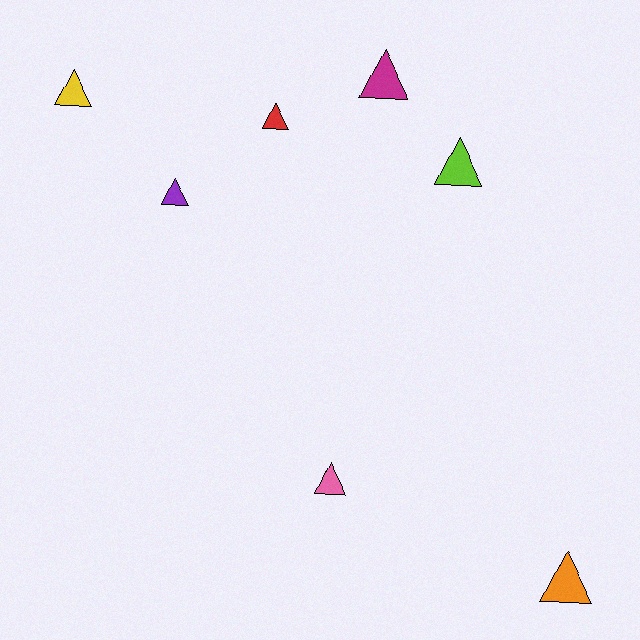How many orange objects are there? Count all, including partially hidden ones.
There is 1 orange object.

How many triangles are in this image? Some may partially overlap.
There are 7 triangles.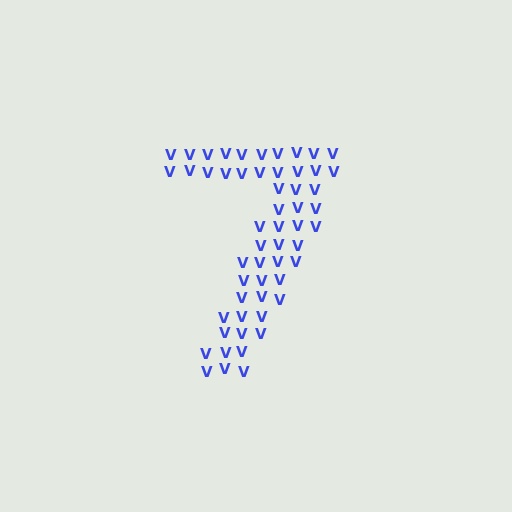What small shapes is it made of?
It is made of small letter V's.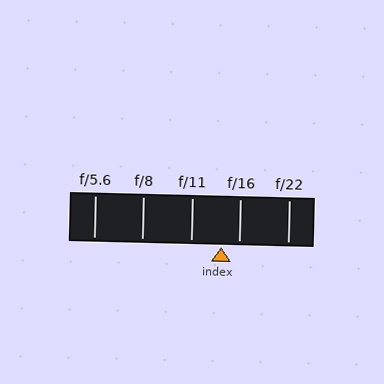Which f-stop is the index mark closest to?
The index mark is closest to f/16.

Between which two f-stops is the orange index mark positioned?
The index mark is between f/11 and f/16.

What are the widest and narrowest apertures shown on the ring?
The widest aperture shown is f/5.6 and the narrowest is f/22.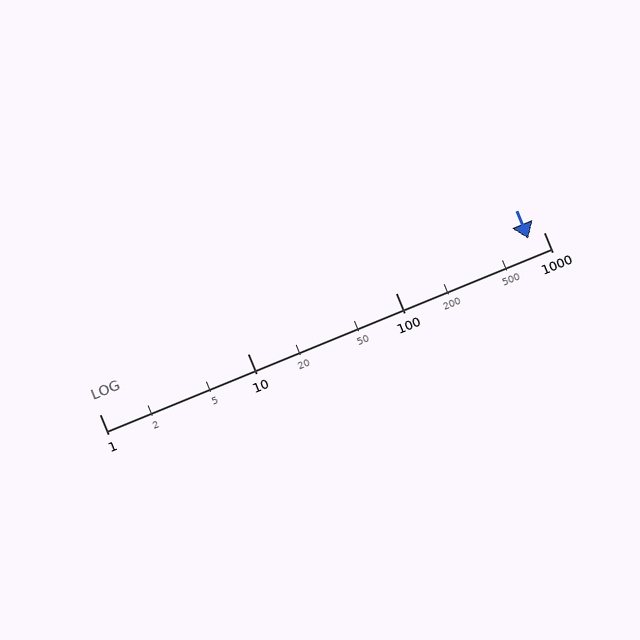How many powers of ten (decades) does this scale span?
The scale spans 3 decades, from 1 to 1000.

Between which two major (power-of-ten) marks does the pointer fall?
The pointer is between 100 and 1000.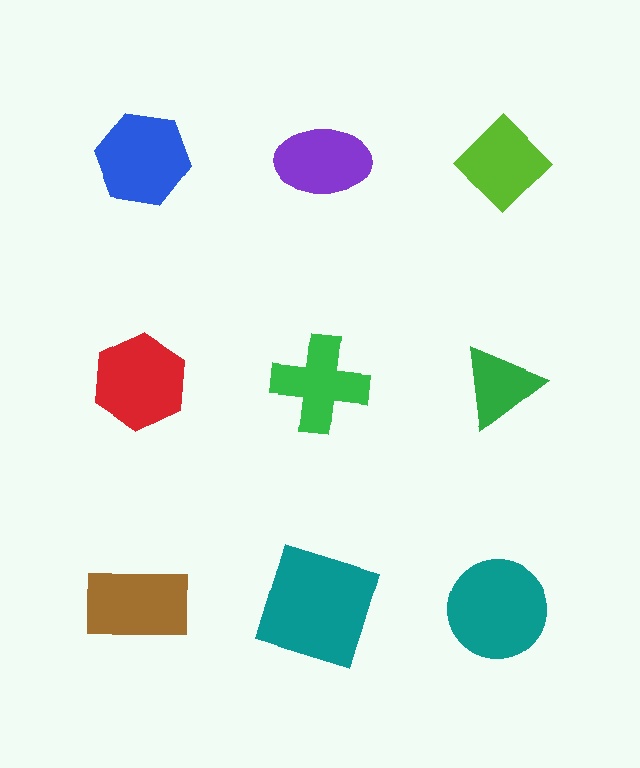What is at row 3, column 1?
A brown rectangle.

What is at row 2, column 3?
A green triangle.